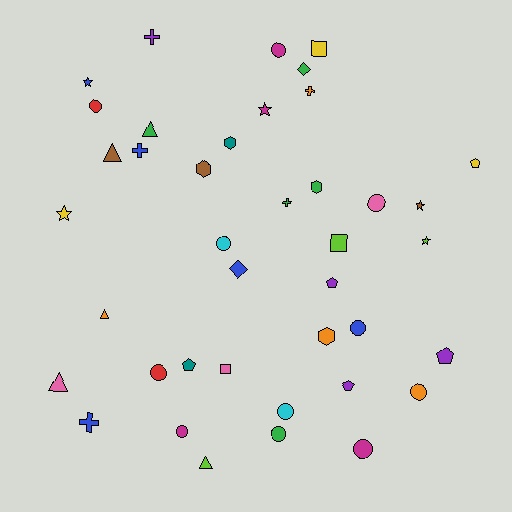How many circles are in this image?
There are 11 circles.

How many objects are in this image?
There are 40 objects.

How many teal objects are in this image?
There are 2 teal objects.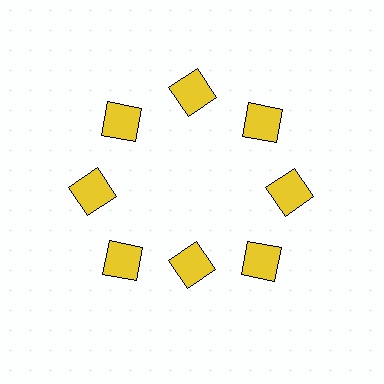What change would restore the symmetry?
The symmetry would be restored by moving it outward, back onto the ring so that all 8 squares sit at equal angles and equal distance from the center.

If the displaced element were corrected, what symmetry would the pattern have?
It would have 8-fold rotational symmetry — the pattern would map onto itself every 45 degrees.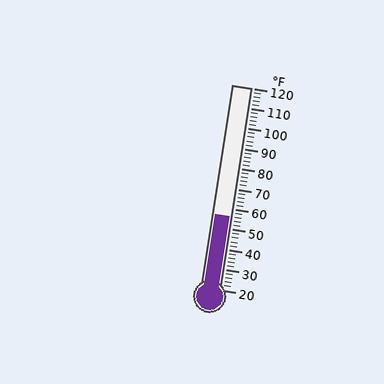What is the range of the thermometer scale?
The thermometer scale ranges from 20°F to 120°F.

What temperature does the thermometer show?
The thermometer shows approximately 56°F.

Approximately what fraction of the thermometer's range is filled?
The thermometer is filled to approximately 35% of its range.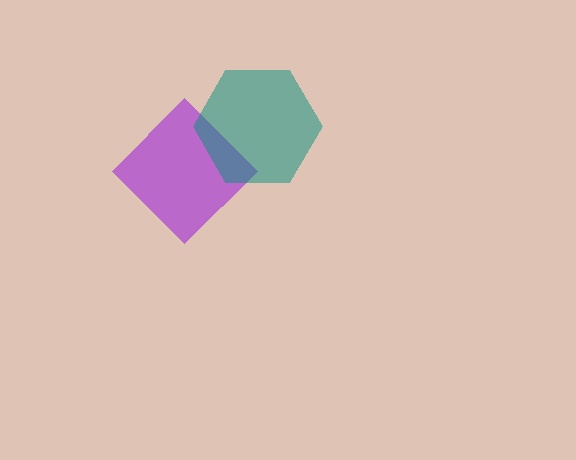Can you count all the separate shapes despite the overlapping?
Yes, there are 2 separate shapes.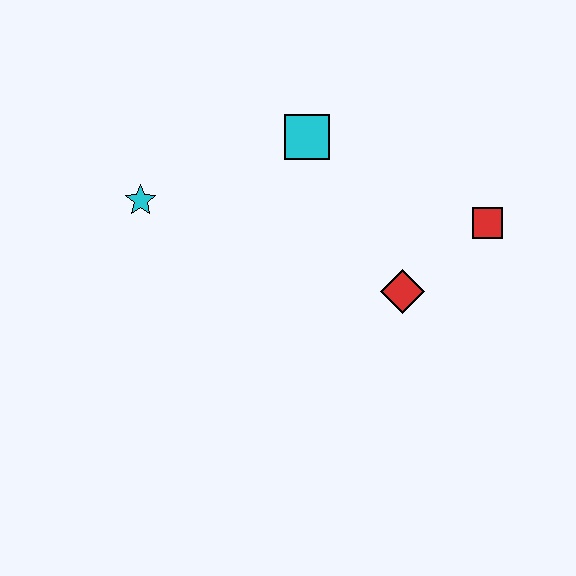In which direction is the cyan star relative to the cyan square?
The cyan star is to the left of the cyan square.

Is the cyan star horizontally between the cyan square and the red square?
No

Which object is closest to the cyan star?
The cyan square is closest to the cyan star.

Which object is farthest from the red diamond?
The cyan star is farthest from the red diamond.